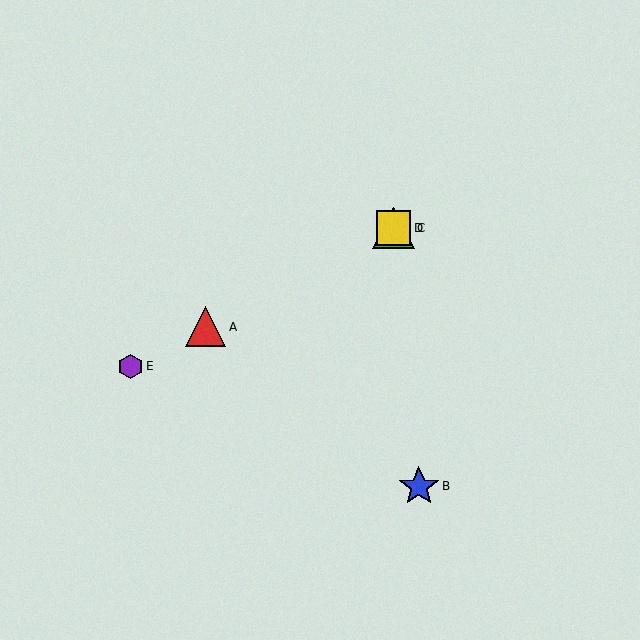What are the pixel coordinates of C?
Object C is at (393, 228).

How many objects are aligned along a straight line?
4 objects (A, C, D, E) are aligned along a straight line.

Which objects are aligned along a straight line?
Objects A, C, D, E are aligned along a straight line.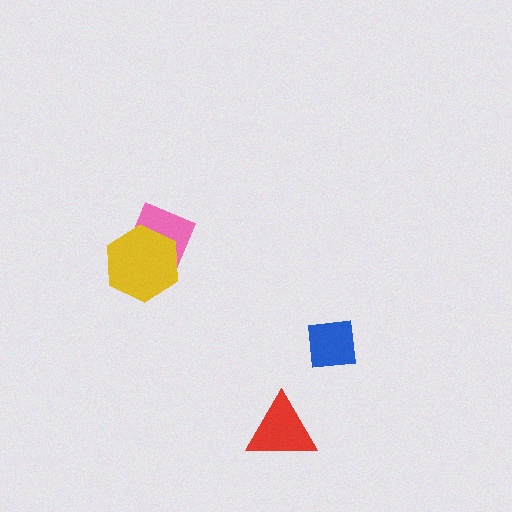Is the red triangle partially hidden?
No, no other shape covers it.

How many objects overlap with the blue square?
0 objects overlap with the blue square.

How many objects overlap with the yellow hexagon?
1 object overlaps with the yellow hexagon.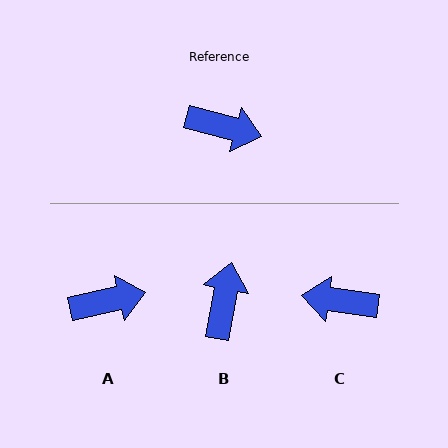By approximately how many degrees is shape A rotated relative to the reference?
Approximately 28 degrees counter-clockwise.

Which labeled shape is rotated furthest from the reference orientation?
C, about 172 degrees away.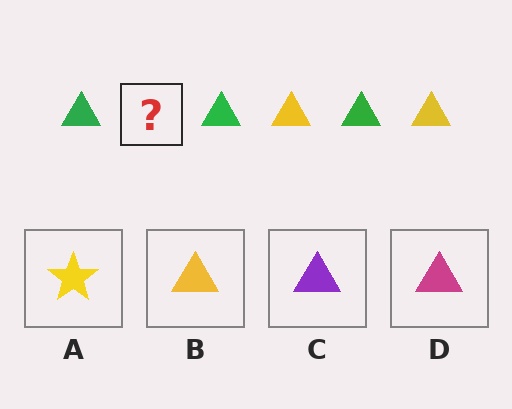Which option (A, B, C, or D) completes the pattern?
B.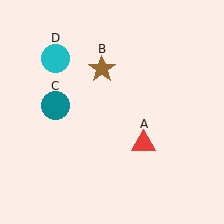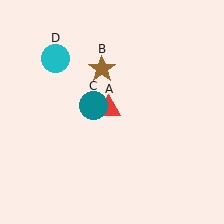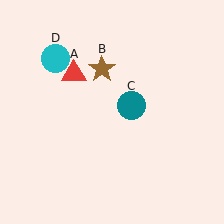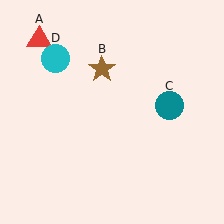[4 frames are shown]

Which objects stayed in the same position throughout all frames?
Brown star (object B) and cyan circle (object D) remained stationary.